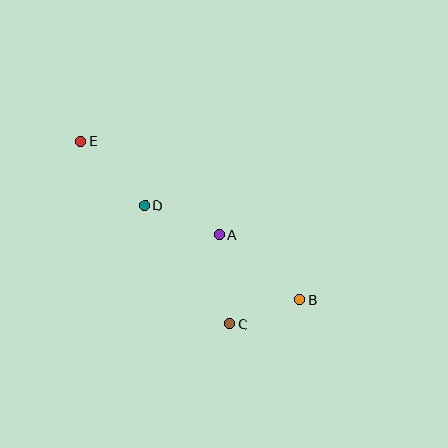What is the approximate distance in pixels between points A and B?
The distance between A and B is approximately 104 pixels.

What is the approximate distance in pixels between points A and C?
The distance between A and C is approximately 90 pixels.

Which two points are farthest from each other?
Points B and E are farthest from each other.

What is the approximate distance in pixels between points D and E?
The distance between D and E is approximately 91 pixels.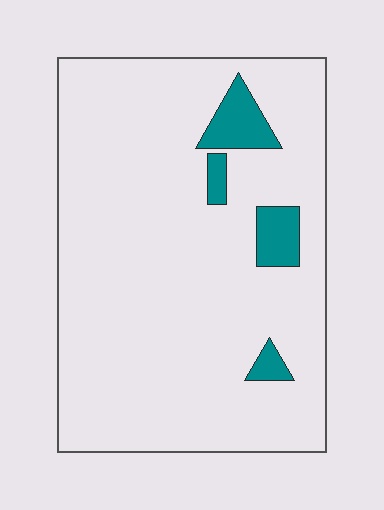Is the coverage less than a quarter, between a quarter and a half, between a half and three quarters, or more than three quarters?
Less than a quarter.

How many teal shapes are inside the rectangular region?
4.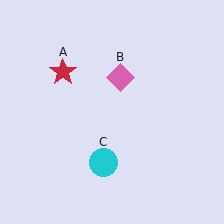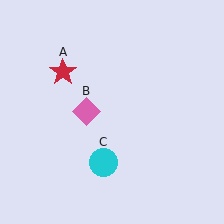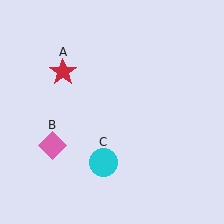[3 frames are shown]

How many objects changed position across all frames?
1 object changed position: pink diamond (object B).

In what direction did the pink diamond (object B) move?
The pink diamond (object B) moved down and to the left.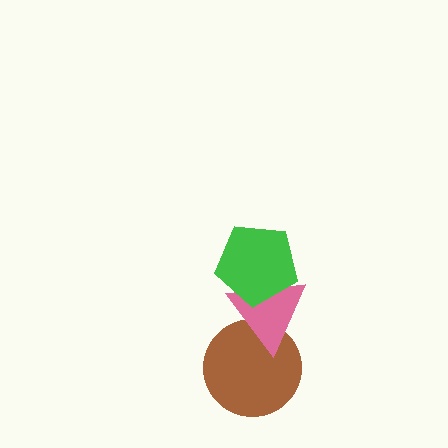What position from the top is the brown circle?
The brown circle is 3rd from the top.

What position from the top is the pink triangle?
The pink triangle is 2nd from the top.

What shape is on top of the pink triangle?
The green pentagon is on top of the pink triangle.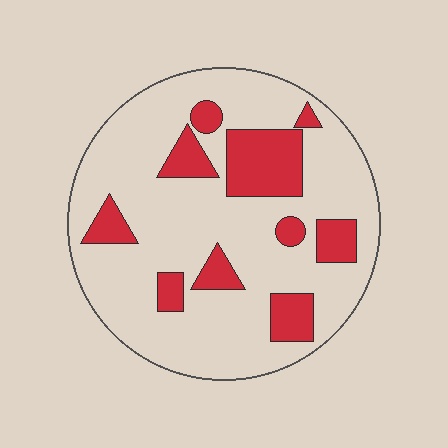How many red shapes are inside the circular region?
10.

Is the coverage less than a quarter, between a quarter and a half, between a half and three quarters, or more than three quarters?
Less than a quarter.